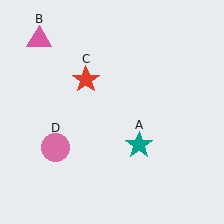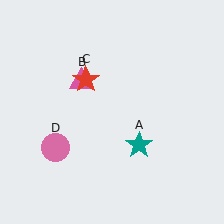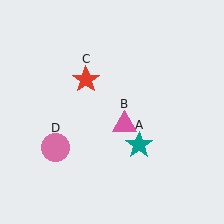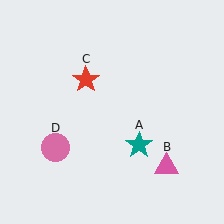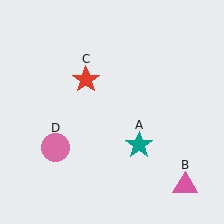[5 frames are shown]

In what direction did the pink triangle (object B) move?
The pink triangle (object B) moved down and to the right.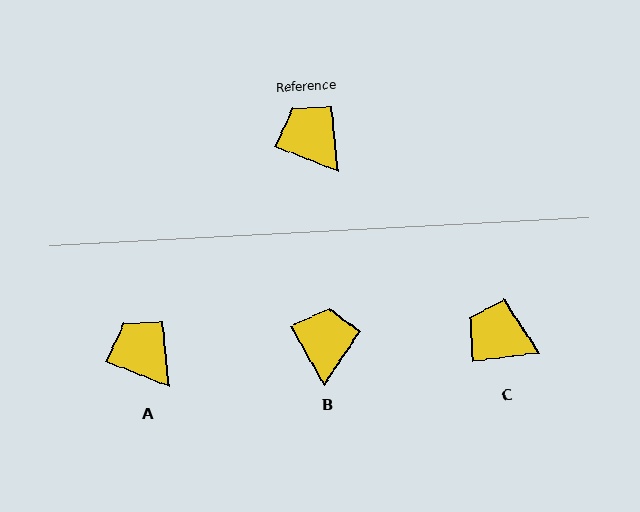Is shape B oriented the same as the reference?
No, it is off by about 39 degrees.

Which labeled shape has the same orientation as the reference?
A.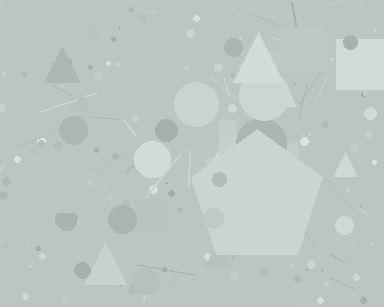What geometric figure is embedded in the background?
A pentagon is embedded in the background.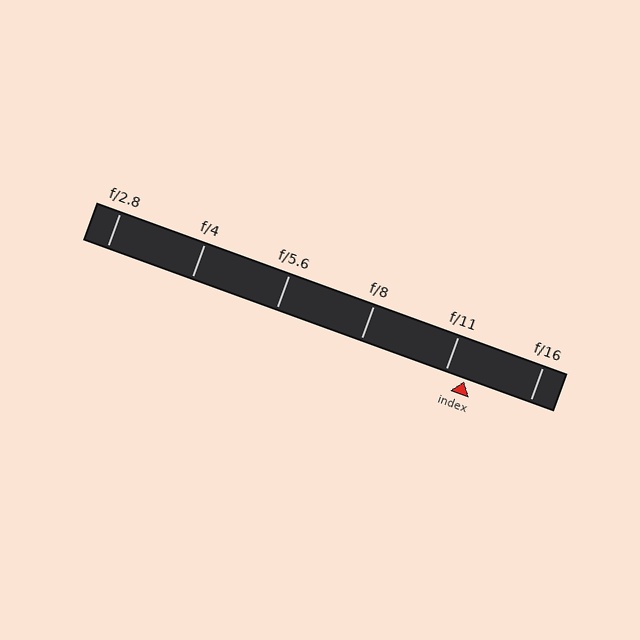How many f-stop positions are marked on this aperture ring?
There are 6 f-stop positions marked.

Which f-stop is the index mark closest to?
The index mark is closest to f/11.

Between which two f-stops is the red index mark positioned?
The index mark is between f/11 and f/16.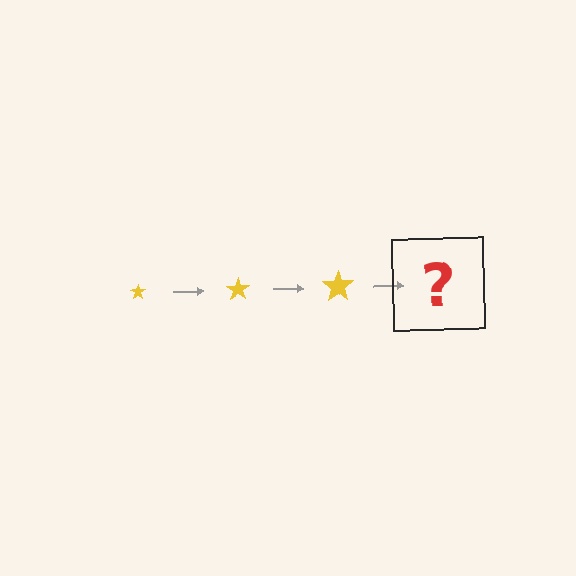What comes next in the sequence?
The next element should be a yellow star, larger than the previous one.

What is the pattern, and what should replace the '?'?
The pattern is that the star gets progressively larger each step. The '?' should be a yellow star, larger than the previous one.